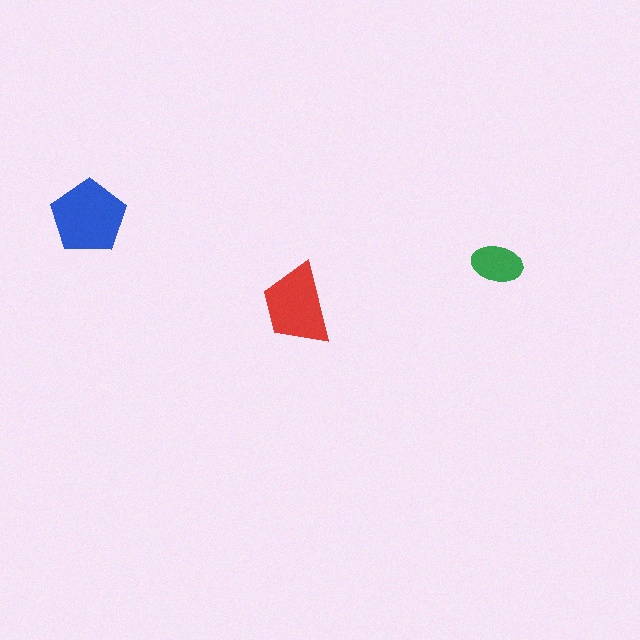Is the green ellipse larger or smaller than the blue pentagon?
Smaller.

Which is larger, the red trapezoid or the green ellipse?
The red trapezoid.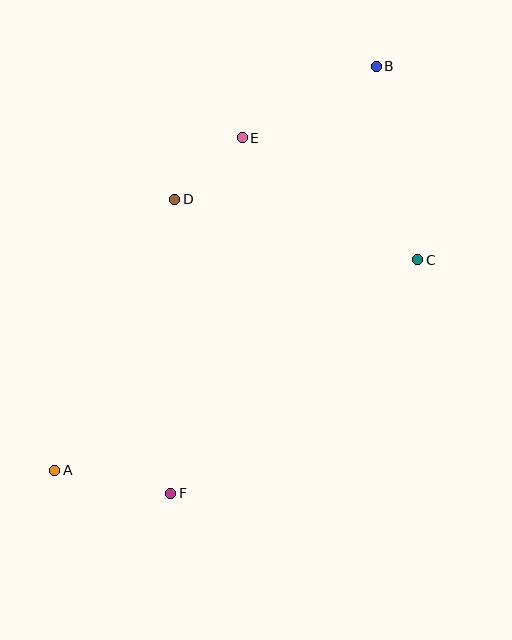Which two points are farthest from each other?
Points A and B are farthest from each other.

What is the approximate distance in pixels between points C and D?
The distance between C and D is approximately 250 pixels.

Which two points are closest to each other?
Points D and E are closest to each other.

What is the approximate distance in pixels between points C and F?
The distance between C and F is approximately 340 pixels.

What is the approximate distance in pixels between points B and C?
The distance between B and C is approximately 198 pixels.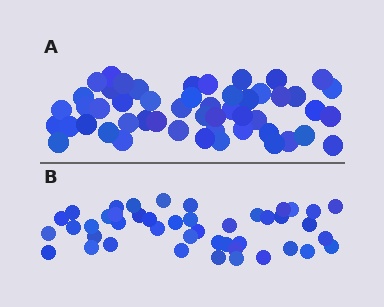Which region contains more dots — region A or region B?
Region A (the top region) has more dots.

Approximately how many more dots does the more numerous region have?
Region A has roughly 8 or so more dots than region B.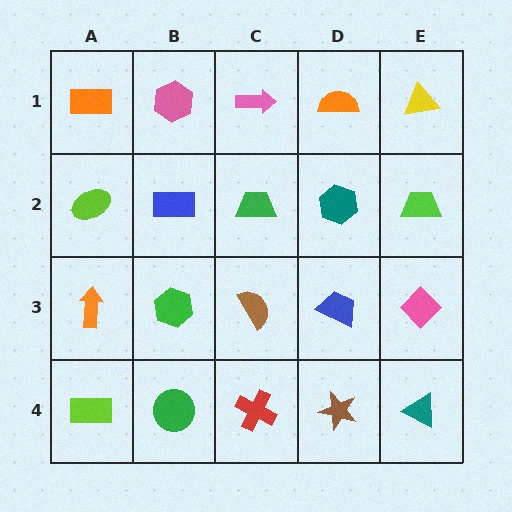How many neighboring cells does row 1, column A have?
2.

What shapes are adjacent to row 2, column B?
A pink hexagon (row 1, column B), a green hexagon (row 3, column B), a lime ellipse (row 2, column A), a green trapezoid (row 2, column C).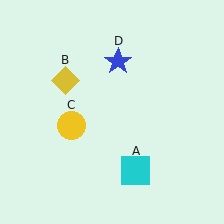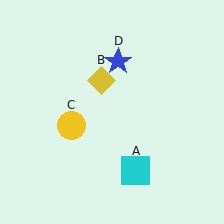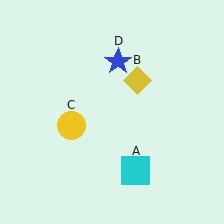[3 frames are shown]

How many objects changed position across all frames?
1 object changed position: yellow diamond (object B).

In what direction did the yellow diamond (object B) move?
The yellow diamond (object B) moved right.